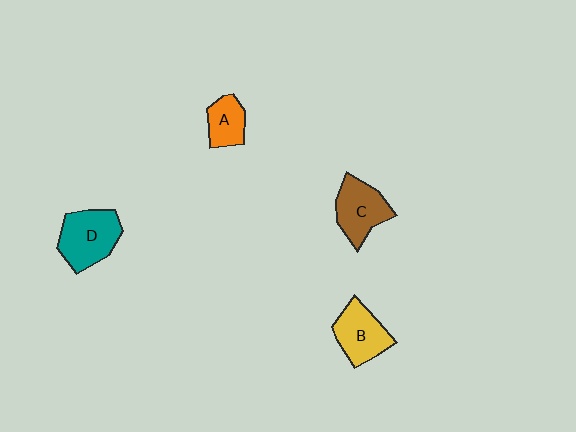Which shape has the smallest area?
Shape A (orange).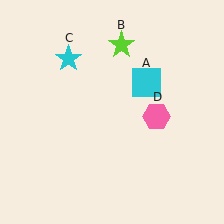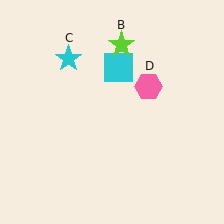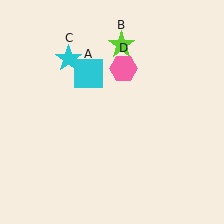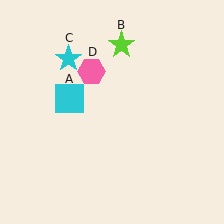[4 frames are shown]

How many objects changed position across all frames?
2 objects changed position: cyan square (object A), pink hexagon (object D).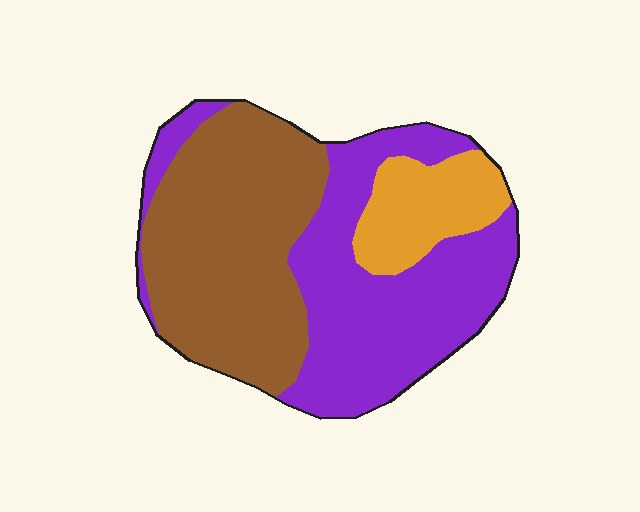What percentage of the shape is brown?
Brown takes up about two fifths (2/5) of the shape.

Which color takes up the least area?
Orange, at roughly 15%.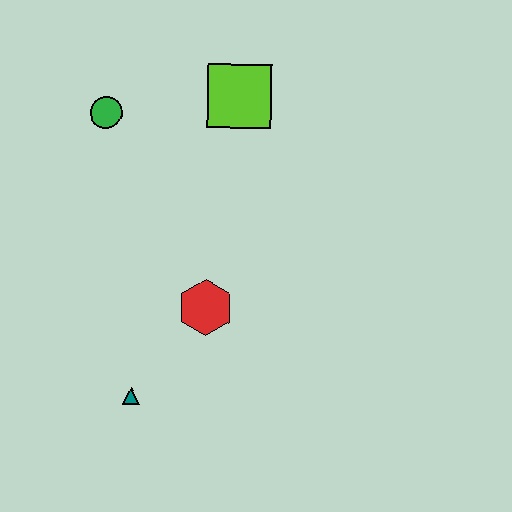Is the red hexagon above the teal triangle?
Yes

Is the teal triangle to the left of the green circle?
No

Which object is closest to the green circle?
The lime square is closest to the green circle.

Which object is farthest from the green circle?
The teal triangle is farthest from the green circle.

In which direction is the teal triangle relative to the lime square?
The teal triangle is below the lime square.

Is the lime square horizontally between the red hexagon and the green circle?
No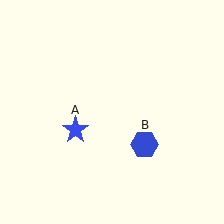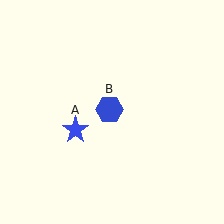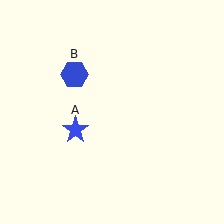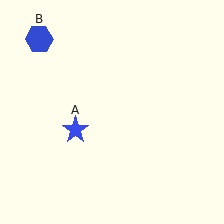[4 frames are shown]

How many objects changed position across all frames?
1 object changed position: blue hexagon (object B).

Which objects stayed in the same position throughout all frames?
Blue star (object A) remained stationary.